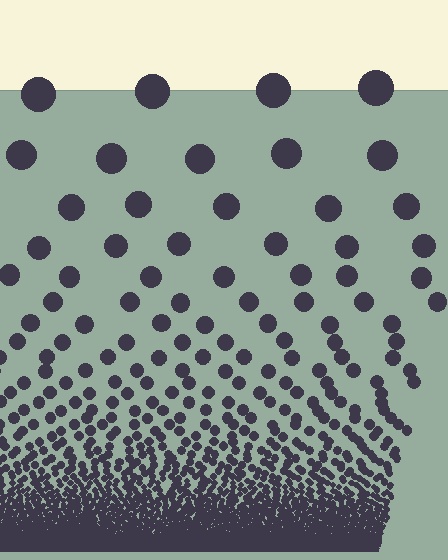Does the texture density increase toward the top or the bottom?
Density increases toward the bottom.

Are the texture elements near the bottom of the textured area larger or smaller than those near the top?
Smaller. The gradient is inverted — elements near the bottom are smaller and denser.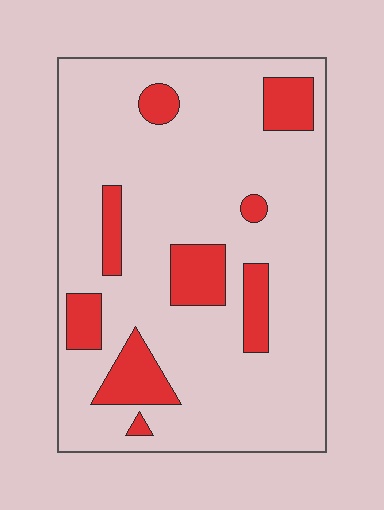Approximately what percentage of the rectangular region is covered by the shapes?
Approximately 15%.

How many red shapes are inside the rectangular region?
9.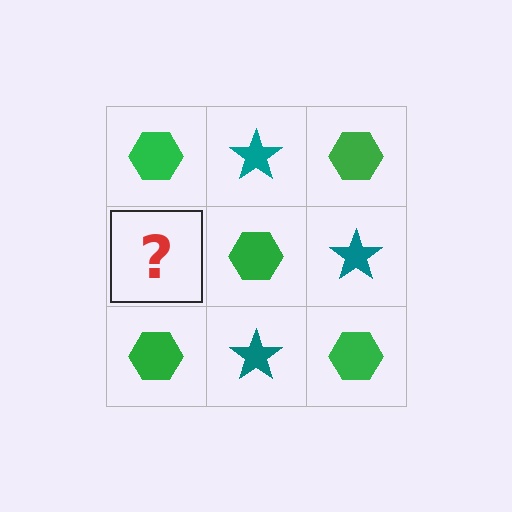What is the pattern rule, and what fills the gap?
The rule is that it alternates green hexagon and teal star in a checkerboard pattern. The gap should be filled with a teal star.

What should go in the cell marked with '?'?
The missing cell should contain a teal star.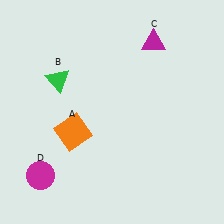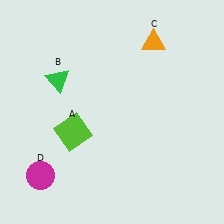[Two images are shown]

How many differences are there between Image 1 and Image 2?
There are 2 differences between the two images.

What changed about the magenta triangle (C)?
In Image 1, C is magenta. In Image 2, it changed to orange.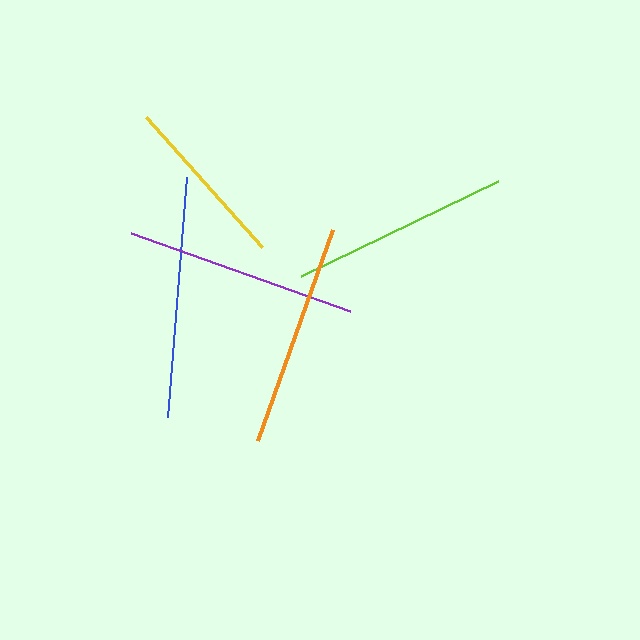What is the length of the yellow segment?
The yellow segment is approximately 175 pixels long.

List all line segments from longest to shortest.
From longest to shortest: blue, purple, orange, lime, yellow.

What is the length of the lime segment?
The lime segment is approximately 219 pixels long.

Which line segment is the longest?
The blue line is the longest at approximately 240 pixels.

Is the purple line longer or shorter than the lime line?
The purple line is longer than the lime line.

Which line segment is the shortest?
The yellow line is the shortest at approximately 175 pixels.